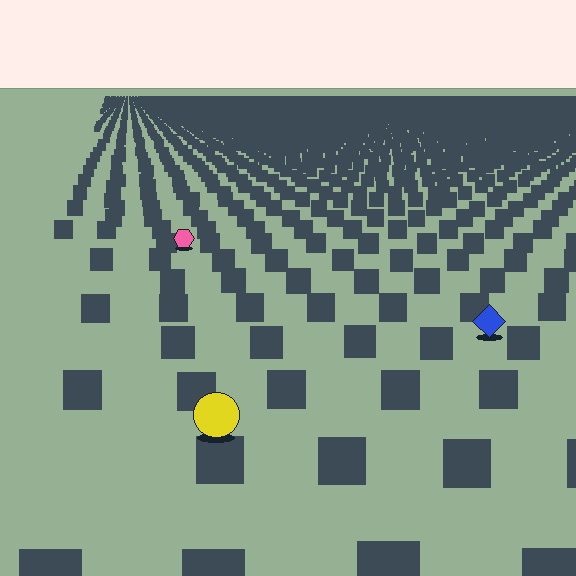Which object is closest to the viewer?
The yellow circle is closest. The texture marks near it are larger and more spread out.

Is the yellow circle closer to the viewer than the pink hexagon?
Yes. The yellow circle is closer — you can tell from the texture gradient: the ground texture is coarser near it.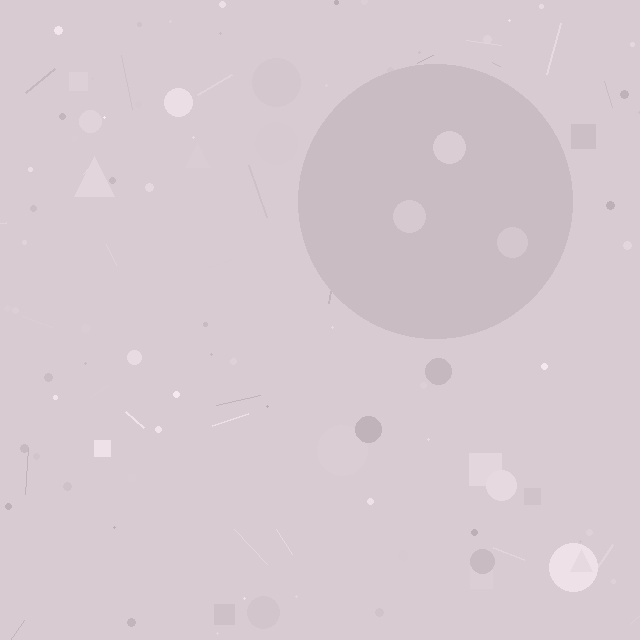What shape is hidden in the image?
A circle is hidden in the image.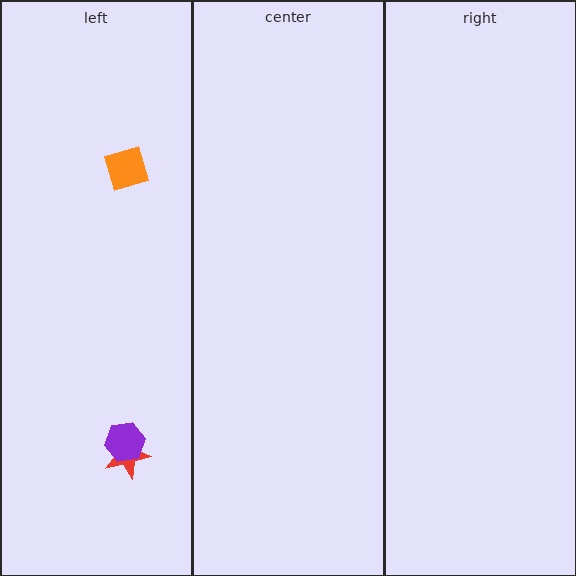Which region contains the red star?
The left region.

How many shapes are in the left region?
3.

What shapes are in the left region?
The red star, the orange diamond, the purple hexagon.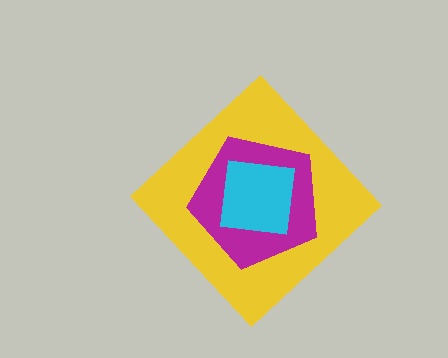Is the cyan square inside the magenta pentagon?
Yes.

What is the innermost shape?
The cyan square.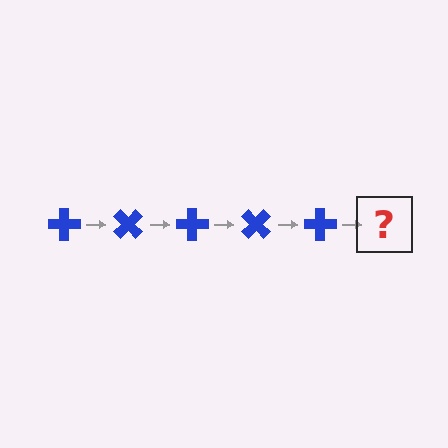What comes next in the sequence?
The next element should be a blue cross rotated 225 degrees.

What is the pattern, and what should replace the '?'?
The pattern is that the cross rotates 45 degrees each step. The '?' should be a blue cross rotated 225 degrees.